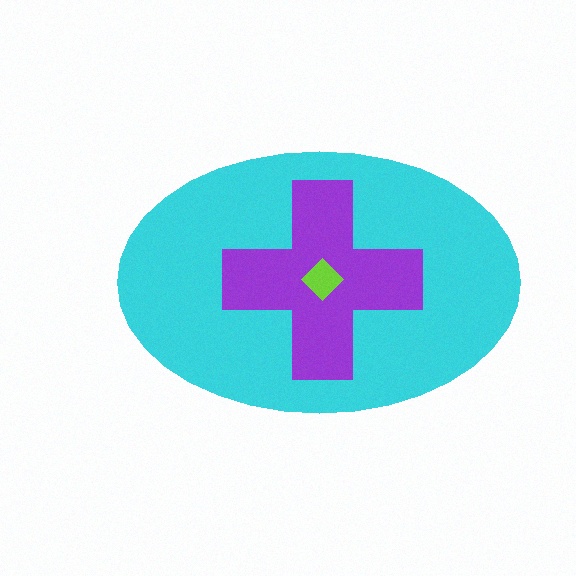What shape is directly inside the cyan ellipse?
The purple cross.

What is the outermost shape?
The cyan ellipse.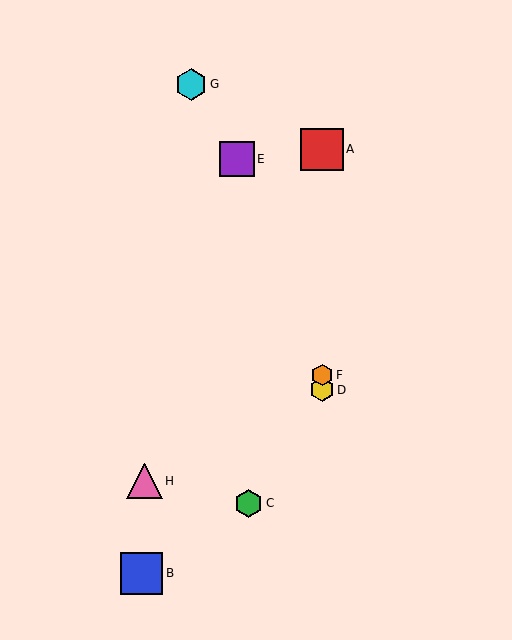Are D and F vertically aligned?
Yes, both are at x≈322.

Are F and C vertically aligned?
No, F is at x≈322 and C is at x≈249.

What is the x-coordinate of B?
Object B is at x≈142.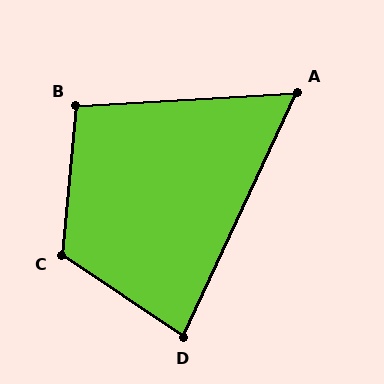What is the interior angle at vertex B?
Approximately 99 degrees (obtuse).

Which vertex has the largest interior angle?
C, at approximately 118 degrees.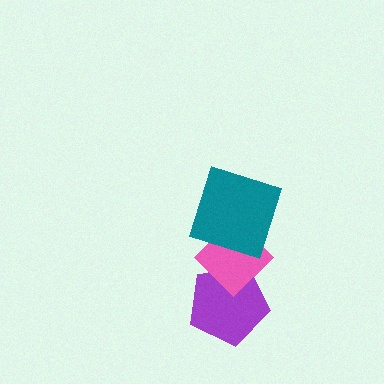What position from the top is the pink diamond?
The pink diamond is 2nd from the top.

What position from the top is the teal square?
The teal square is 1st from the top.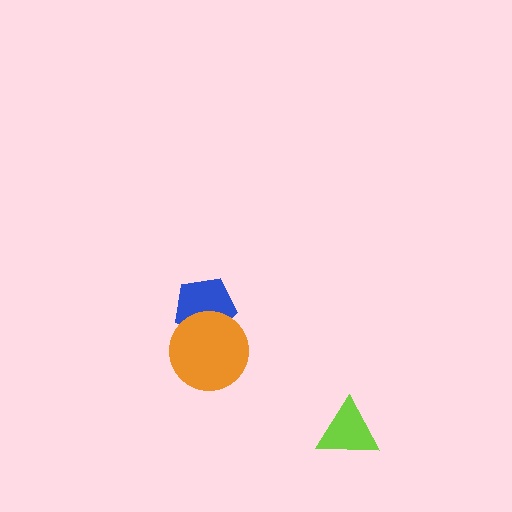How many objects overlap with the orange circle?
1 object overlaps with the orange circle.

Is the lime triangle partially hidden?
No, no other shape covers it.